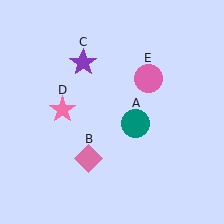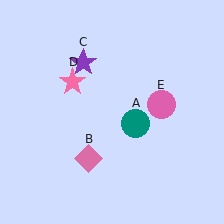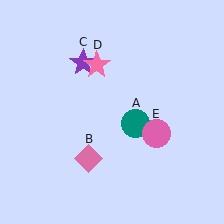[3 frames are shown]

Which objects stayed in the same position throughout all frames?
Teal circle (object A) and pink diamond (object B) and purple star (object C) remained stationary.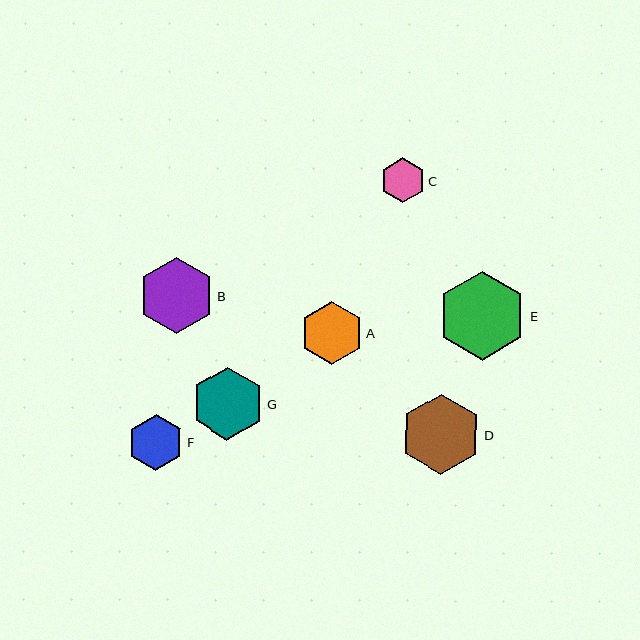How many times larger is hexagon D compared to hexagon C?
Hexagon D is approximately 1.8 times the size of hexagon C.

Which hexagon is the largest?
Hexagon E is the largest with a size of approximately 89 pixels.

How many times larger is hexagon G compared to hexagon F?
Hexagon G is approximately 1.3 times the size of hexagon F.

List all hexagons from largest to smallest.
From largest to smallest: E, D, B, G, A, F, C.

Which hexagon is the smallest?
Hexagon C is the smallest with a size of approximately 45 pixels.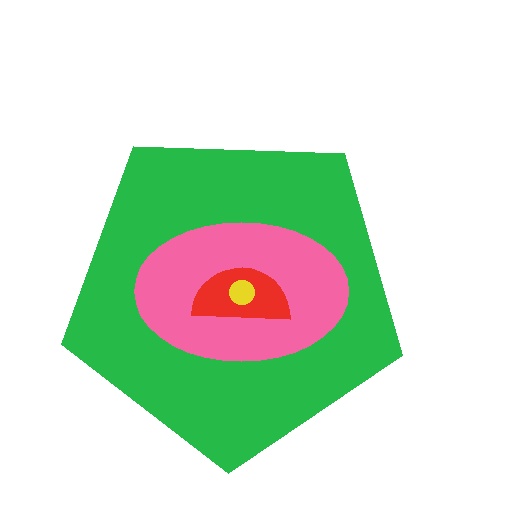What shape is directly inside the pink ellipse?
The red semicircle.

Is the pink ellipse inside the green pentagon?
Yes.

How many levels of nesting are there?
4.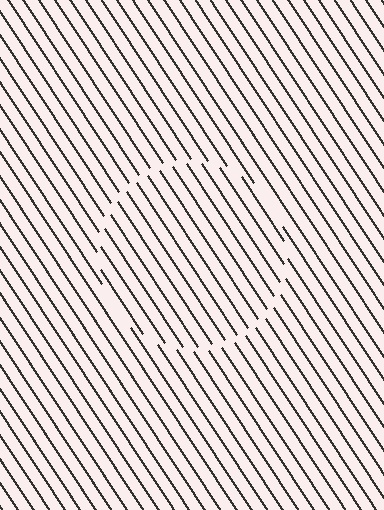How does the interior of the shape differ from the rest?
The interior of the shape contains the same grating, shifted by half a period — the contour is defined by the phase discontinuity where line-ends from the inner and outer gratings abut.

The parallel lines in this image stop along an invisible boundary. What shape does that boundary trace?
An illusory circle. The interior of the shape contains the same grating, shifted by half a period — the contour is defined by the phase discontinuity where line-ends from the inner and outer gratings abut.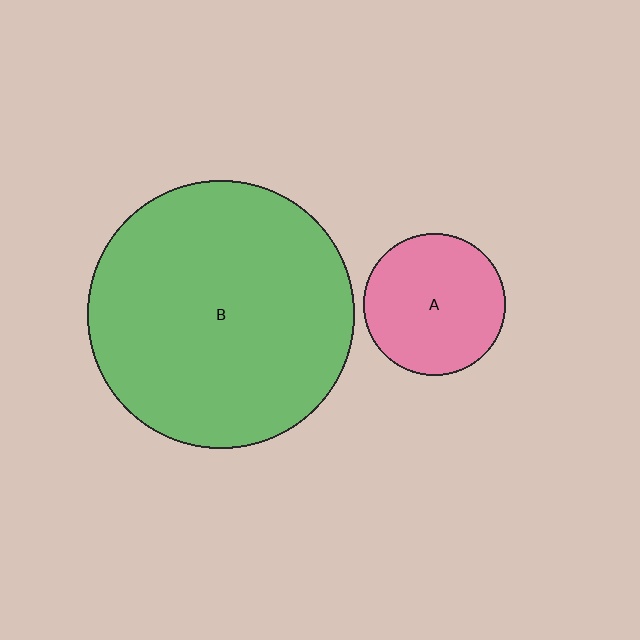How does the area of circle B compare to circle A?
Approximately 3.6 times.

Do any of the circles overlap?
No, none of the circles overlap.